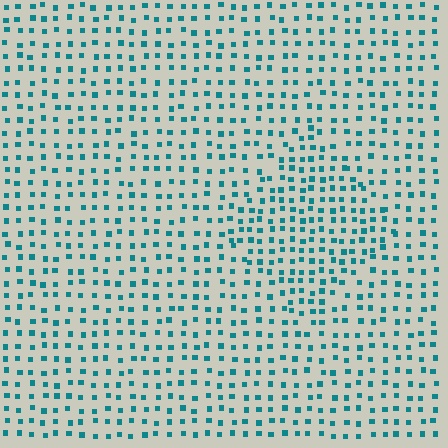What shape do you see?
I see a diamond.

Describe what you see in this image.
The image contains small teal elements arranged at two different densities. A diamond-shaped region is visible where the elements are more densely packed than the surrounding area.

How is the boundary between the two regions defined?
The boundary is defined by a change in element density (approximately 1.5x ratio). All elements are the same color, size, and shape.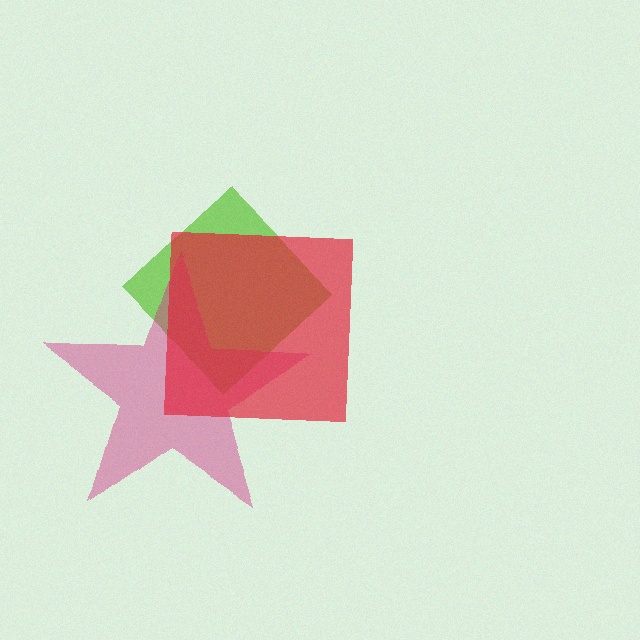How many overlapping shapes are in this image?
There are 3 overlapping shapes in the image.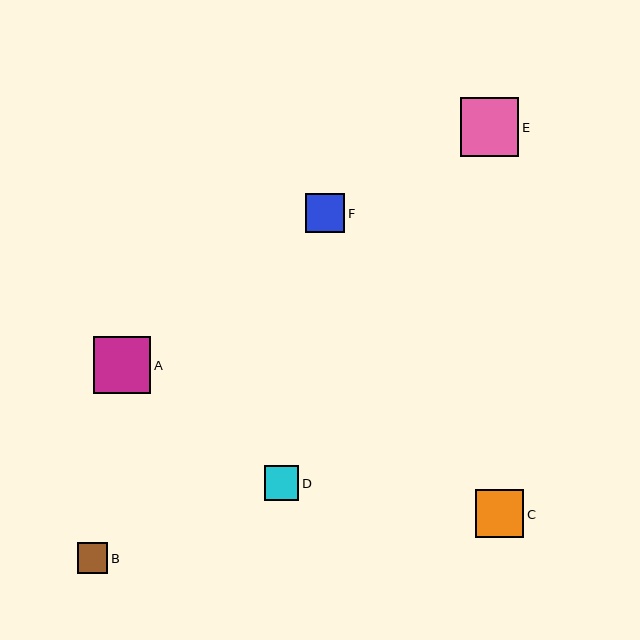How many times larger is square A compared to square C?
Square A is approximately 1.2 times the size of square C.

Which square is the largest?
Square E is the largest with a size of approximately 59 pixels.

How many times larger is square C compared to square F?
Square C is approximately 1.2 times the size of square F.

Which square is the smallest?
Square B is the smallest with a size of approximately 31 pixels.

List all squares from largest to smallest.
From largest to smallest: E, A, C, F, D, B.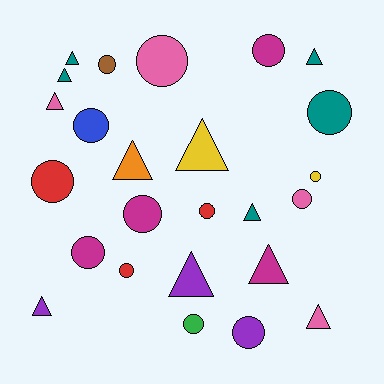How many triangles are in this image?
There are 11 triangles.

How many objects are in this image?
There are 25 objects.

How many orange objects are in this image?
There is 1 orange object.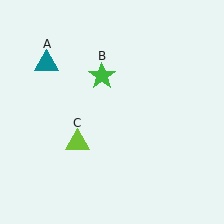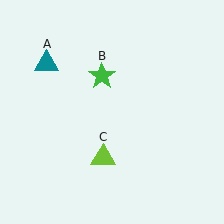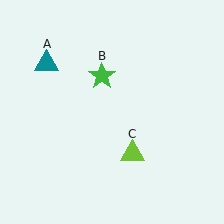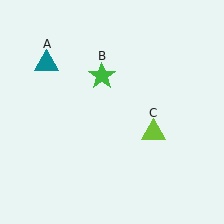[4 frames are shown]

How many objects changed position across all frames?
1 object changed position: lime triangle (object C).